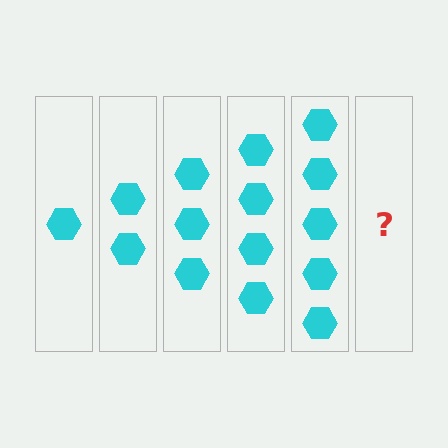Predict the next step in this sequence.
The next step is 6 hexagons.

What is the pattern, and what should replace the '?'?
The pattern is that each step adds one more hexagon. The '?' should be 6 hexagons.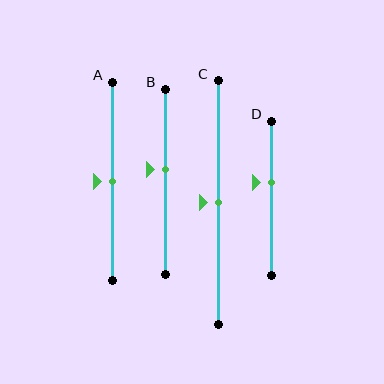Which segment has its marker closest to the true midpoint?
Segment A has its marker closest to the true midpoint.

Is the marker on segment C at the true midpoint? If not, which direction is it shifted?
Yes, the marker on segment C is at the true midpoint.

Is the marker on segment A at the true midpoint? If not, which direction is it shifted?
Yes, the marker on segment A is at the true midpoint.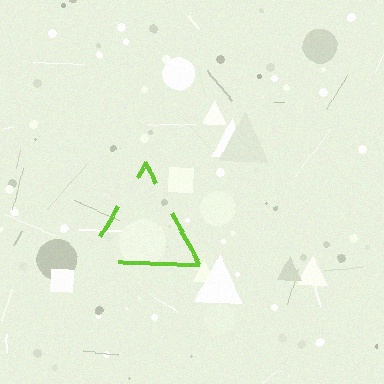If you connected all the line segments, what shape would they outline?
They would outline a triangle.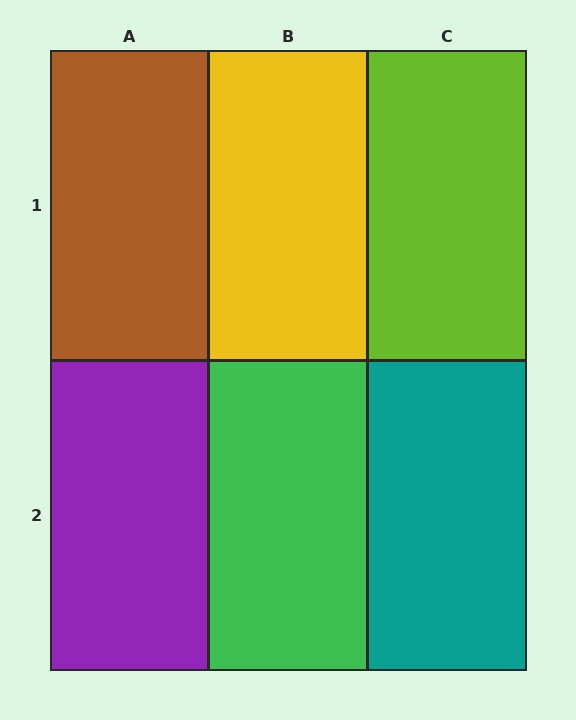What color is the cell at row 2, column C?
Teal.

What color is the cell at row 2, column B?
Green.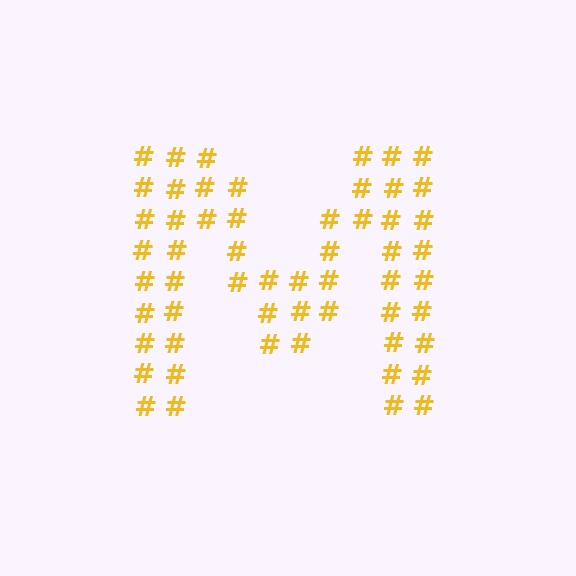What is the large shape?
The large shape is the letter M.